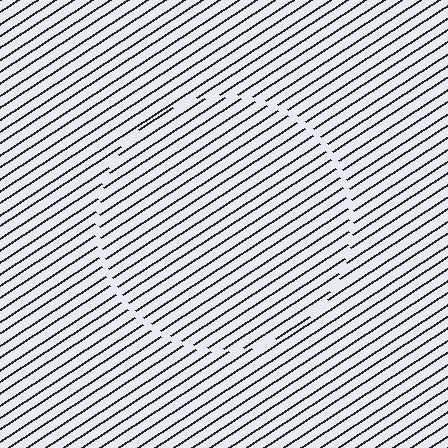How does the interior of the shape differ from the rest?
The interior of the shape contains the same grating, shifted by half a period — the contour is defined by the phase discontinuity where line-ends from the inner and outer gratings abut.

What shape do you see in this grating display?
An illusory circle. The interior of the shape contains the same grating, shifted by half a period — the contour is defined by the phase discontinuity where line-ends from the inner and outer gratings abut.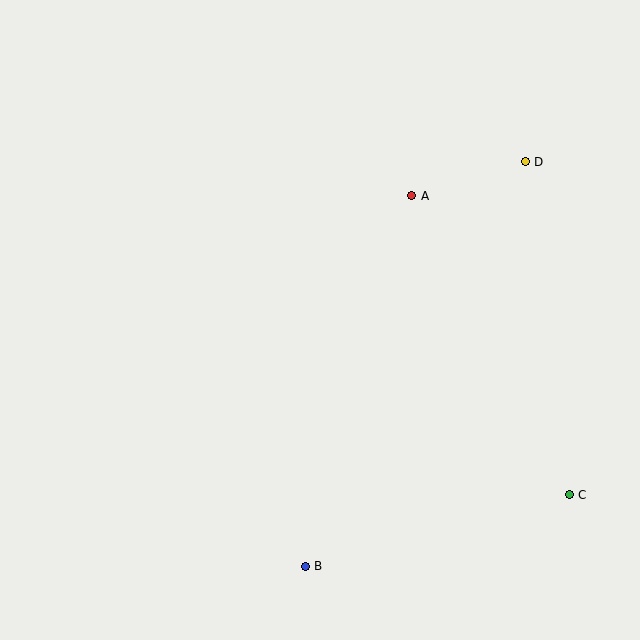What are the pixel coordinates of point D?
Point D is at (525, 162).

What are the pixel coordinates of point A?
Point A is at (412, 196).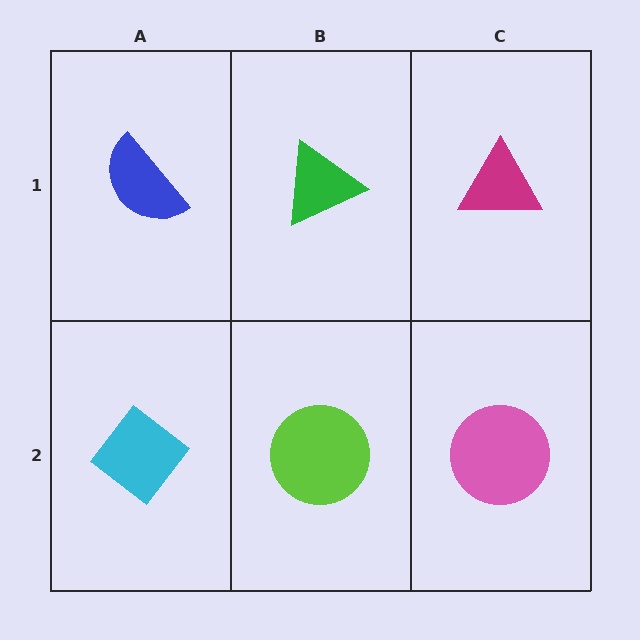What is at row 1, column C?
A magenta triangle.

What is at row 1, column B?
A green triangle.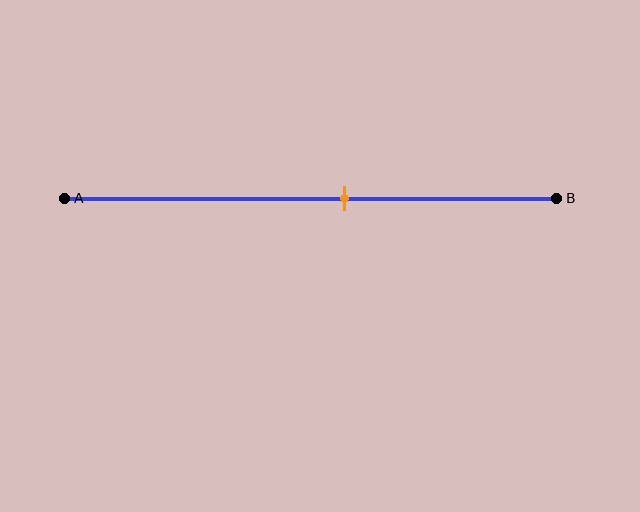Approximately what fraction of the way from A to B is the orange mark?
The orange mark is approximately 55% of the way from A to B.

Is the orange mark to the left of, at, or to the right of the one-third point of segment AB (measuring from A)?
The orange mark is to the right of the one-third point of segment AB.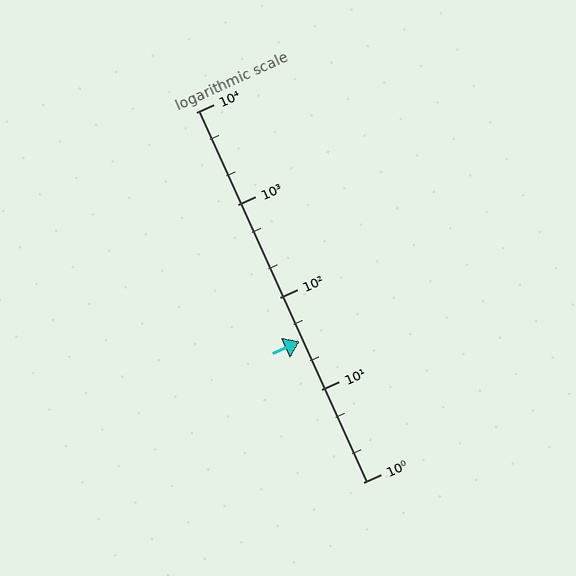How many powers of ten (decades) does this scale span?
The scale spans 4 decades, from 1 to 10000.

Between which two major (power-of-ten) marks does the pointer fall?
The pointer is between 10 and 100.